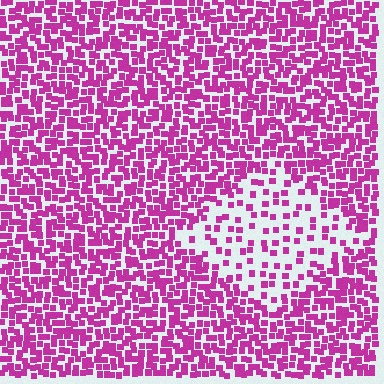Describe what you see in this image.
The image contains small magenta elements arranged at two different densities. A diamond-shaped region is visible where the elements are less densely packed than the surrounding area.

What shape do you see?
I see a diamond.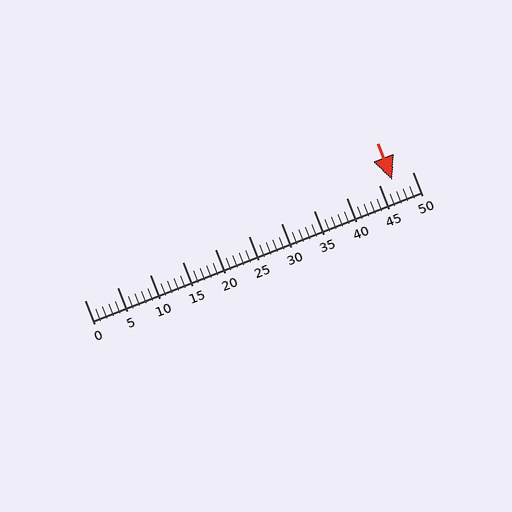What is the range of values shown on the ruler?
The ruler shows values from 0 to 50.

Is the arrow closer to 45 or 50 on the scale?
The arrow is closer to 45.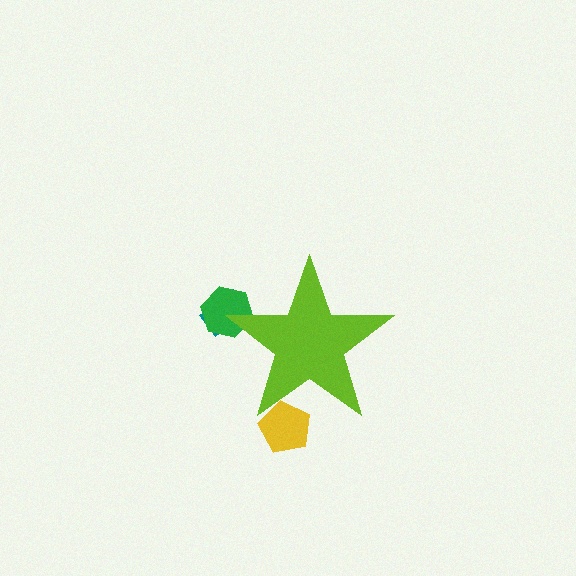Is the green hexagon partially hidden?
Yes, the green hexagon is partially hidden behind the lime star.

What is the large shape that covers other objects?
A lime star.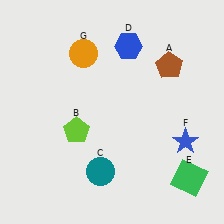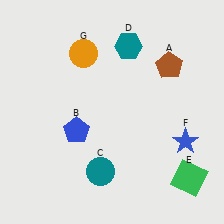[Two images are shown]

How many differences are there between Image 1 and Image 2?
There are 2 differences between the two images.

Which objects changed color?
B changed from lime to blue. D changed from blue to teal.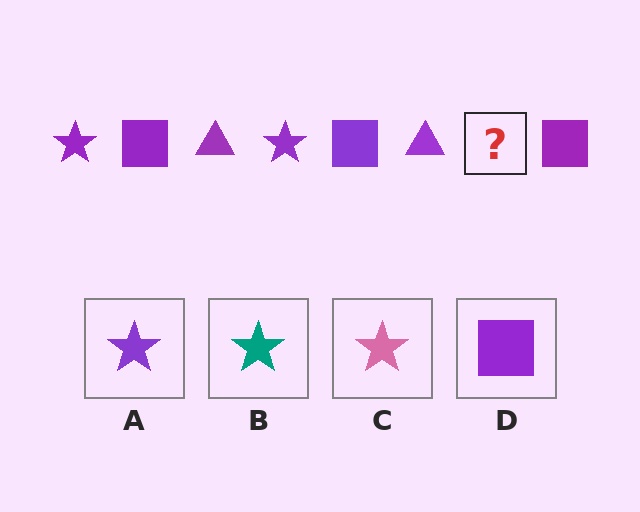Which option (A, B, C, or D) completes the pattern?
A.